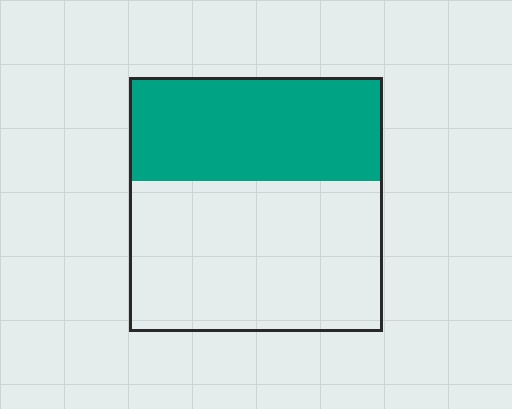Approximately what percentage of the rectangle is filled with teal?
Approximately 40%.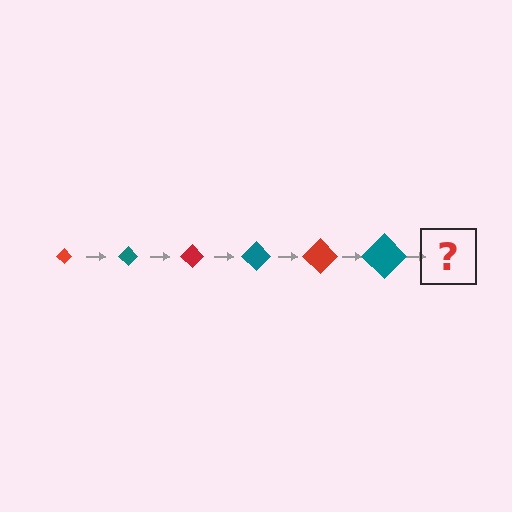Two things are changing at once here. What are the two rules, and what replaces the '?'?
The two rules are that the diamond grows larger each step and the color cycles through red and teal. The '?' should be a red diamond, larger than the previous one.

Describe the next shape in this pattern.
It should be a red diamond, larger than the previous one.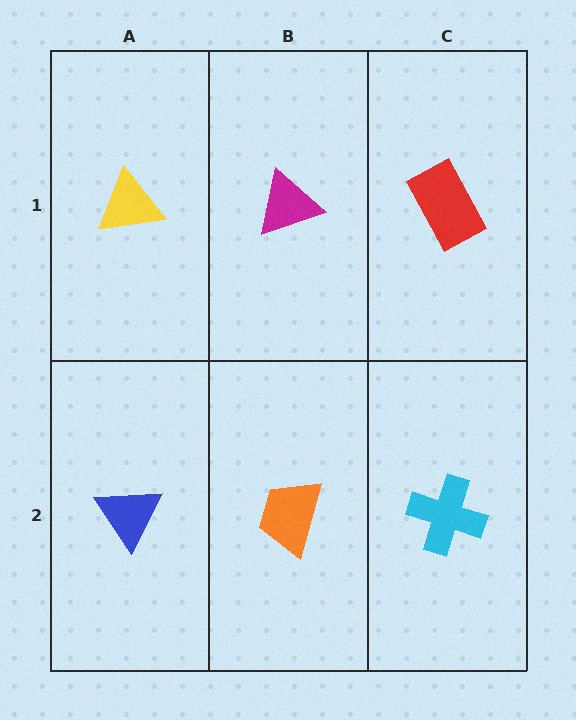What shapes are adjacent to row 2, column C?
A red rectangle (row 1, column C), an orange trapezoid (row 2, column B).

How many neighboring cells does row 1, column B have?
3.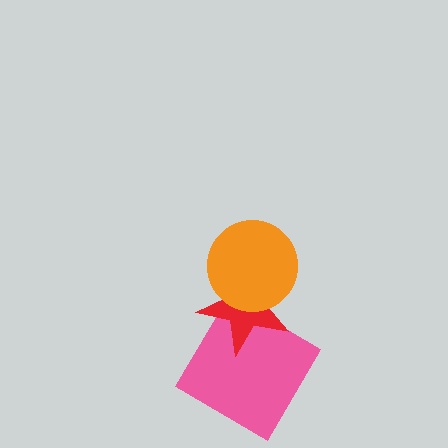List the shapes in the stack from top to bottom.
From top to bottom: the orange circle, the red star, the pink diamond.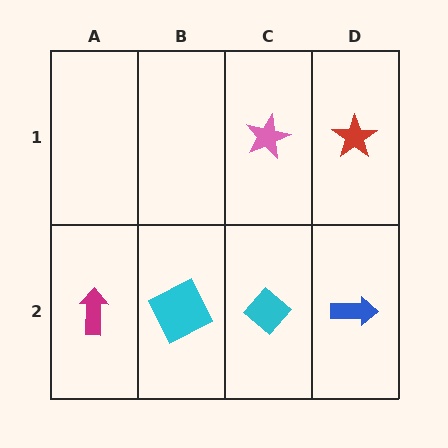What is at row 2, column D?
A blue arrow.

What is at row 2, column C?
A cyan diamond.